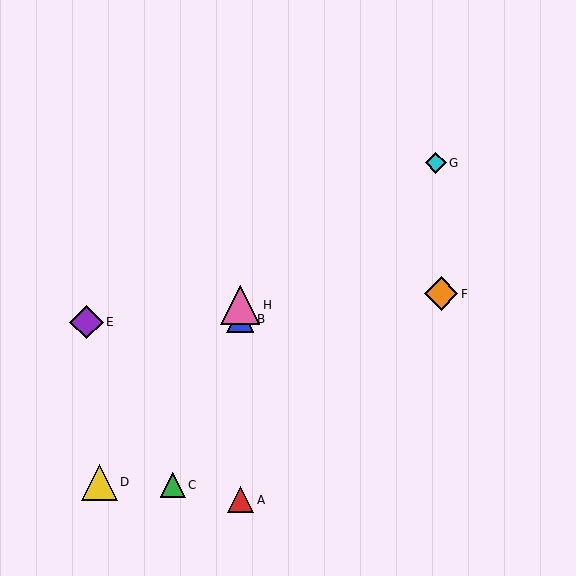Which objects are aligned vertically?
Objects A, B, H are aligned vertically.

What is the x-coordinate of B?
Object B is at x≈240.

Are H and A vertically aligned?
Yes, both are at x≈240.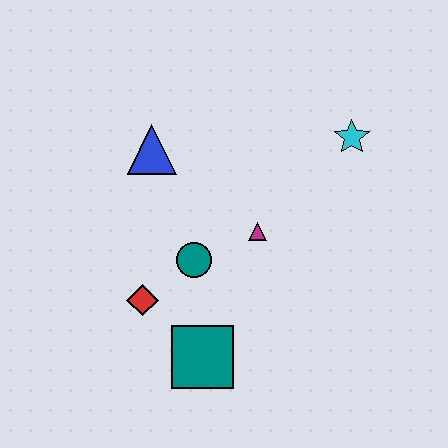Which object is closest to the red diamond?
The teal circle is closest to the red diamond.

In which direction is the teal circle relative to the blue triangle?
The teal circle is below the blue triangle.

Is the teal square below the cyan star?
Yes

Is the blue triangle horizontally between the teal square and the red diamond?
Yes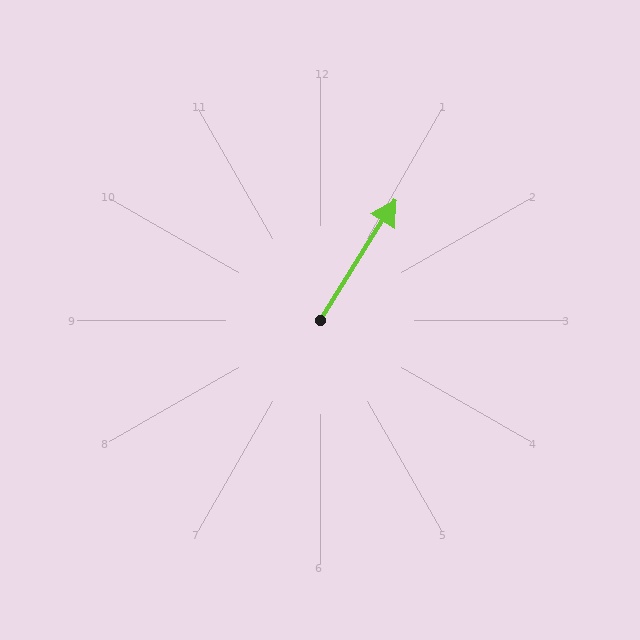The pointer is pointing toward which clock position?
Roughly 1 o'clock.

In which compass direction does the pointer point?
Northeast.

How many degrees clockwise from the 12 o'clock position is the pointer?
Approximately 32 degrees.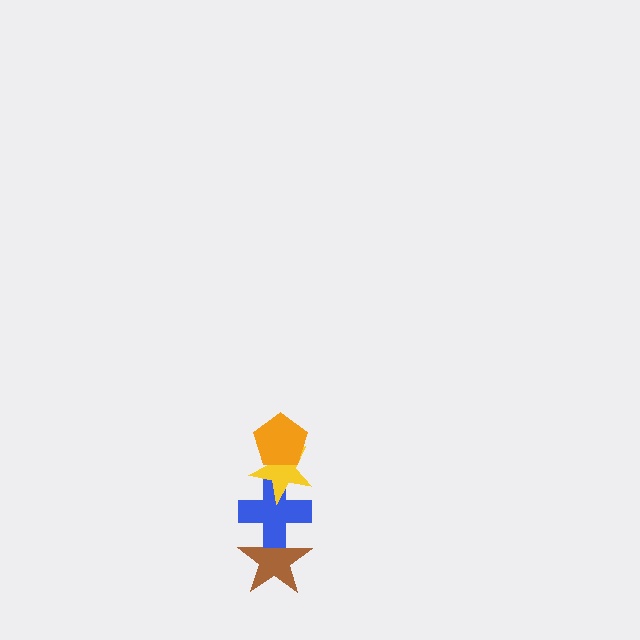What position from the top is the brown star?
The brown star is 4th from the top.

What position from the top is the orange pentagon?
The orange pentagon is 1st from the top.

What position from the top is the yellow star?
The yellow star is 2nd from the top.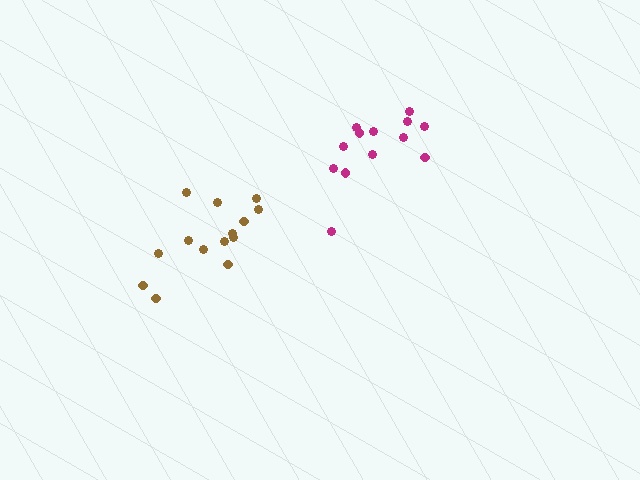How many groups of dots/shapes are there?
There are 2 groups.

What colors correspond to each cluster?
The clusters are colored: brown, magenta.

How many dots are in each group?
Group 1: 14 dots, Group 2: 13 dots (27 total).